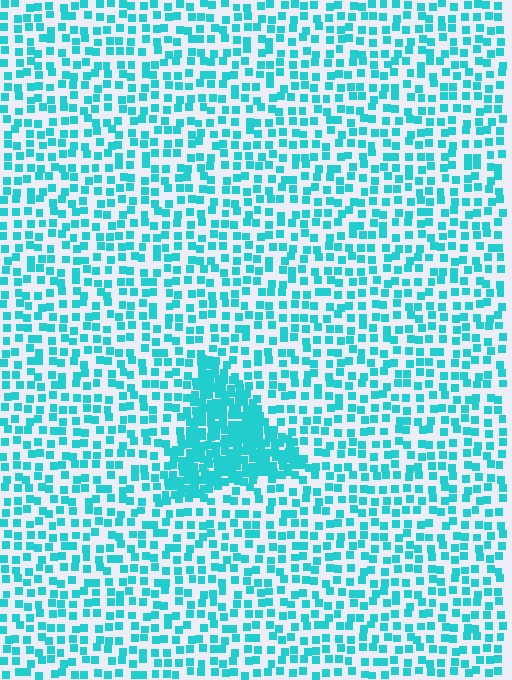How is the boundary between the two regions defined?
The boundary is defined by a change in element density (approximately 2.6x ratio). All elements are the same color, size, and shape.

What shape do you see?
I see a triangle.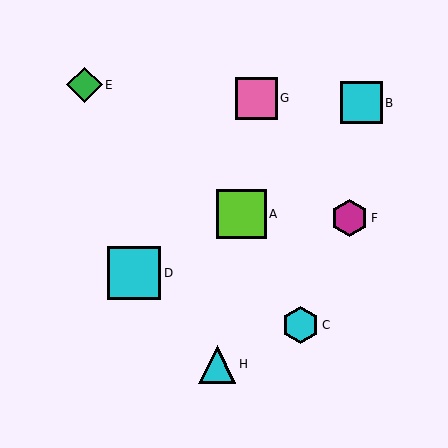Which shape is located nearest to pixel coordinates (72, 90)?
The green diamond (labeled E) at (84, 85) is nearest to that location.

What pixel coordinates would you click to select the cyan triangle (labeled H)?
Click at (217, 364) to select the cyan triangle H.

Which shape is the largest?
The cyan square (labeled D) is the largest.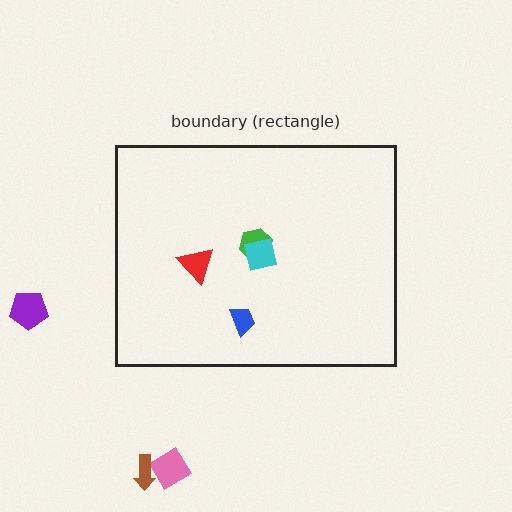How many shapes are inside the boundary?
4 inside, 3 outside.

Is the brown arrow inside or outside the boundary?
Outside.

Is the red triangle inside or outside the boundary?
Inside.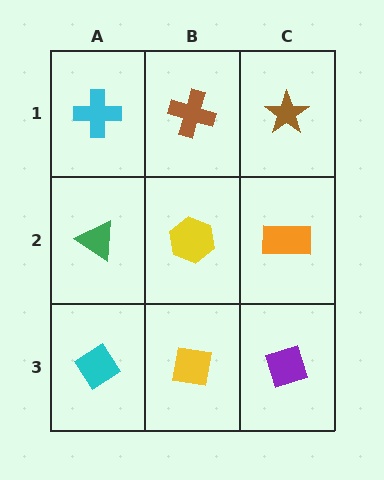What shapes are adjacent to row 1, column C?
An orange rectangle (row 2, column C), a brown cross (row 1, column B).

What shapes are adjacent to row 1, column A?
A green triangle (row 2, column A), a brown cross (row 1, column B).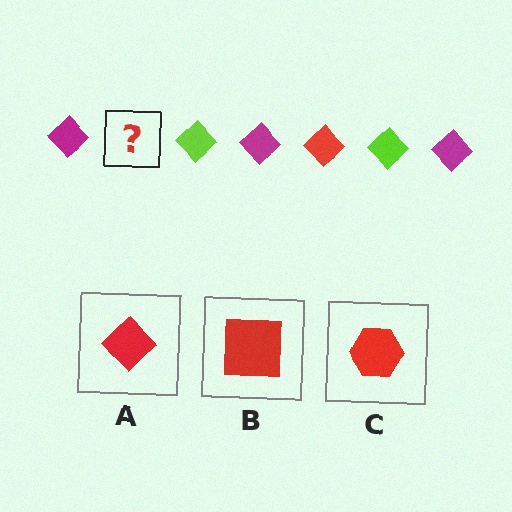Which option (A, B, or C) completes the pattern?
A.